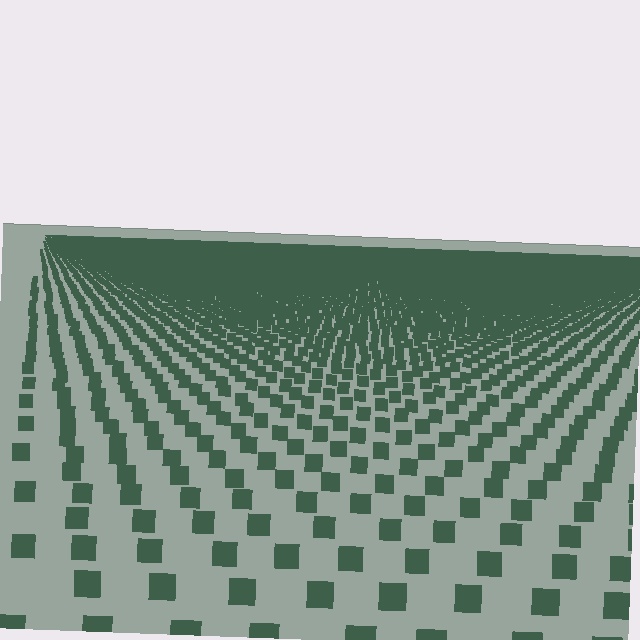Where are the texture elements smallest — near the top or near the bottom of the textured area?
Near the top.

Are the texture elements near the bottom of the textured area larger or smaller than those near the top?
Larger. Near the bottom, elements are closer to the viewer and appear at a bigger on-screen size.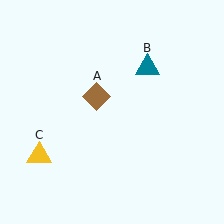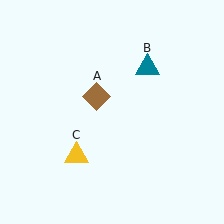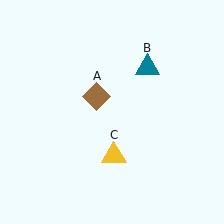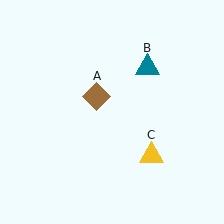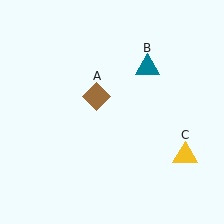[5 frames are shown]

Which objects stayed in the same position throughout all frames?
Brown diamond (object A) and teal triangle (object B) remained stationary.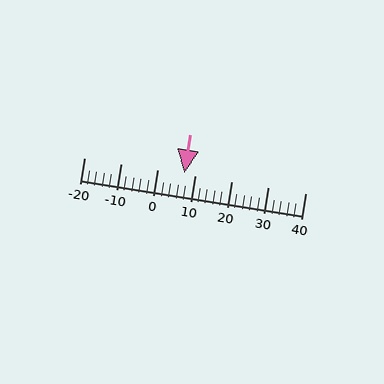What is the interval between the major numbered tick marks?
The major tick marks are spaced 10 units apart.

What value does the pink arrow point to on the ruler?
The pink arrow points to approximately 7.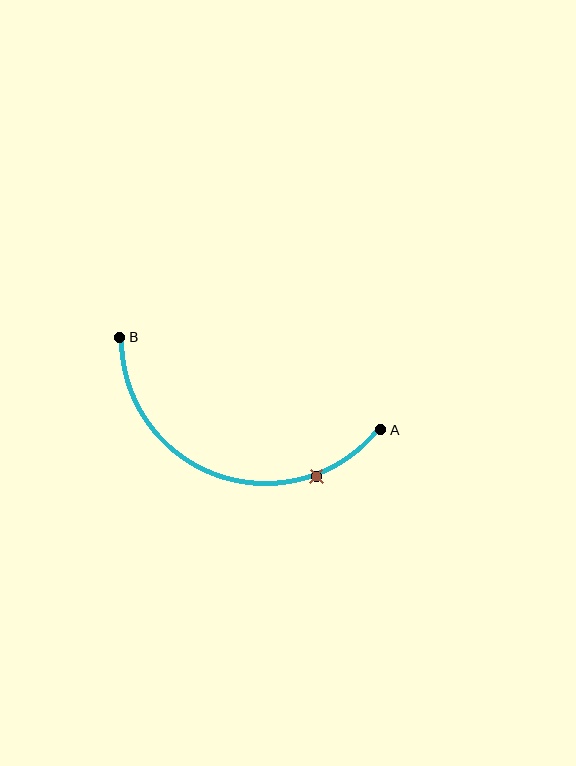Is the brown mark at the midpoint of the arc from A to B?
No. The brown mark lies on the arc but is closer to endpoint A. The arc midpoint would be at the point on the curve equidistant along the arc from both A and B.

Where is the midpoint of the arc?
The arc midpoint is the point on the curve farthest from the straight line joining A and B. It sits below that line.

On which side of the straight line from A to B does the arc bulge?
The arc bulges below the straight line connecting A and B.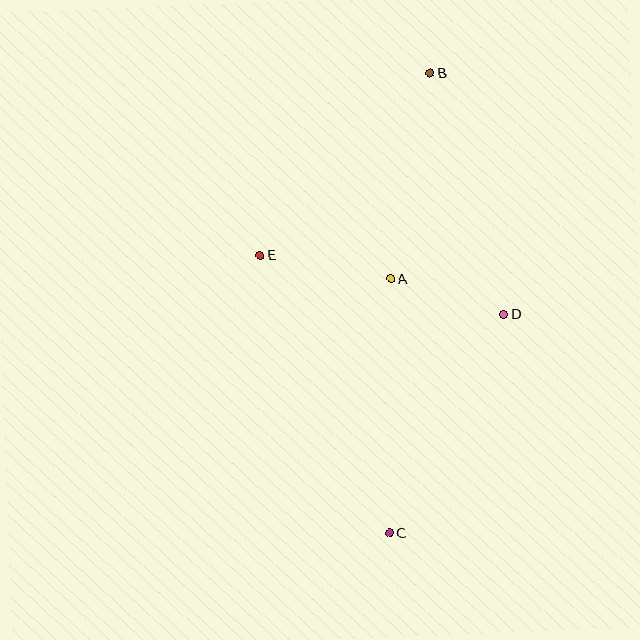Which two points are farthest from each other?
Points B and C are farthest from each other.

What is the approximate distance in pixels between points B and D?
The distance between B and D is approximately 252 pixels.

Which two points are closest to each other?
Points A and D are closest to each other.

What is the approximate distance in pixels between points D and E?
The distance between D and E is approximately 251 pixels.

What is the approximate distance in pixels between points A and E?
The distance between A and E is approximately 132 pixels.